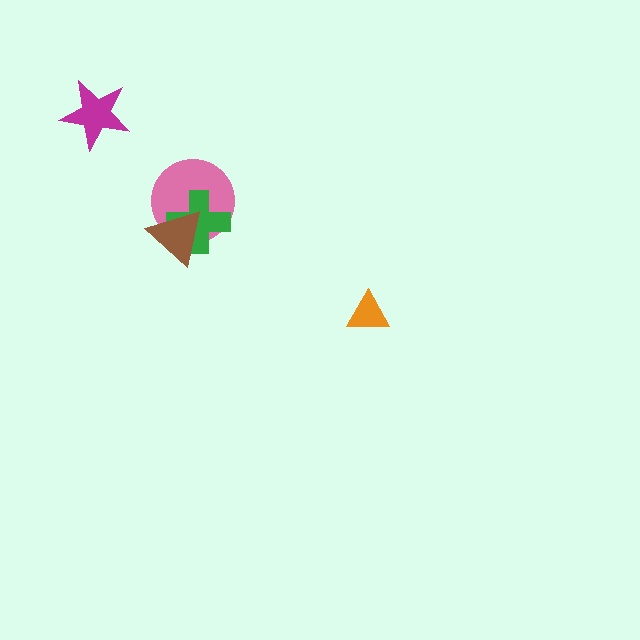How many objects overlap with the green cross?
2 objects overlap with the green cross.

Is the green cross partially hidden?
Yes, it is partially covered by another shape.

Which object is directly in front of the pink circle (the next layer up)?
The green cross is directly in front of the pink circle.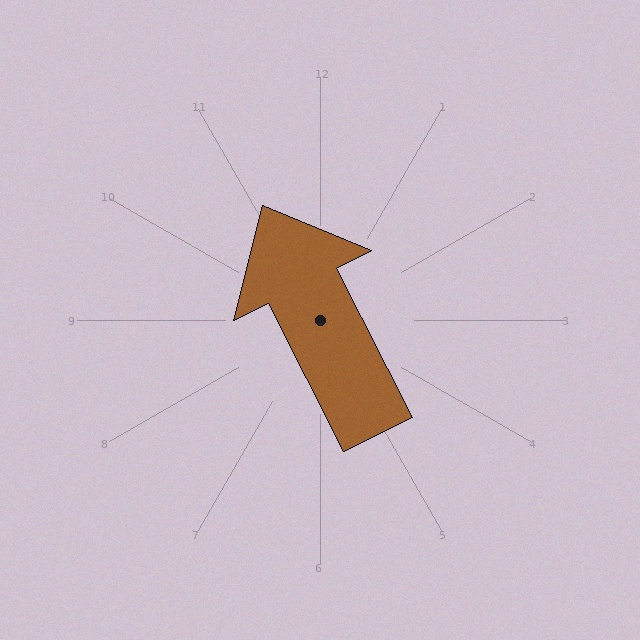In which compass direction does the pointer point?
Northwest.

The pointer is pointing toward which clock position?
Roughly 11 o'clock.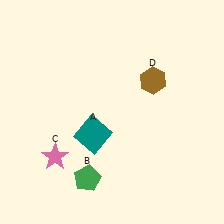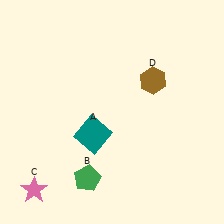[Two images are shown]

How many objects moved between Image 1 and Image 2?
1 object moved between the two images.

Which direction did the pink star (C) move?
The pink star (C) moved down.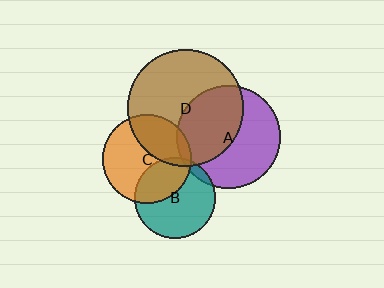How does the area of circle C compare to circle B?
Approximately 1.2 times.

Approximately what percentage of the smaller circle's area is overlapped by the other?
Approximately 45%.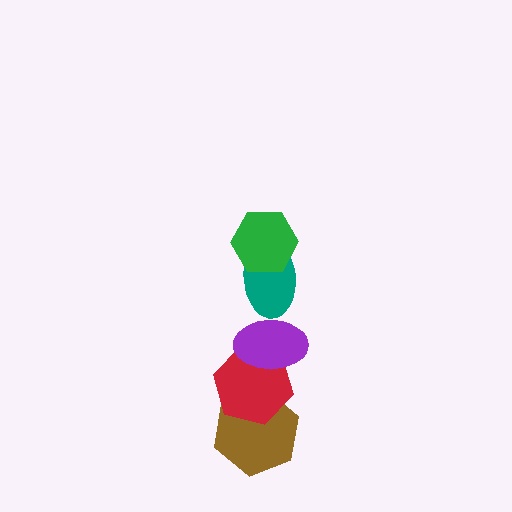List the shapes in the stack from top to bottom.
From top to bottom: the green hexagon, the teal ellipse, the purple ellipse, the red hexagon, the brown hexagon.